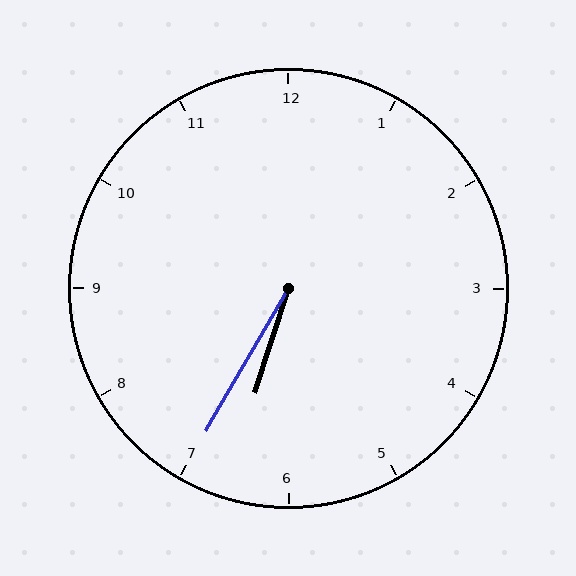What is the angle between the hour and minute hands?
Approximately 12 degrees.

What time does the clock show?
6:35.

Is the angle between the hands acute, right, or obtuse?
It is acute.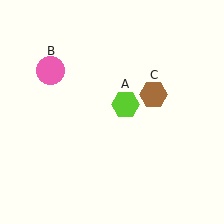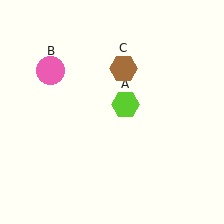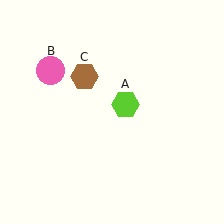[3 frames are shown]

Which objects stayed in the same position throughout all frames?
Lime hexagon (object A) and pink circle (object B) remained stationary.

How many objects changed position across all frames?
1 object changed position: brown hexagon (object C).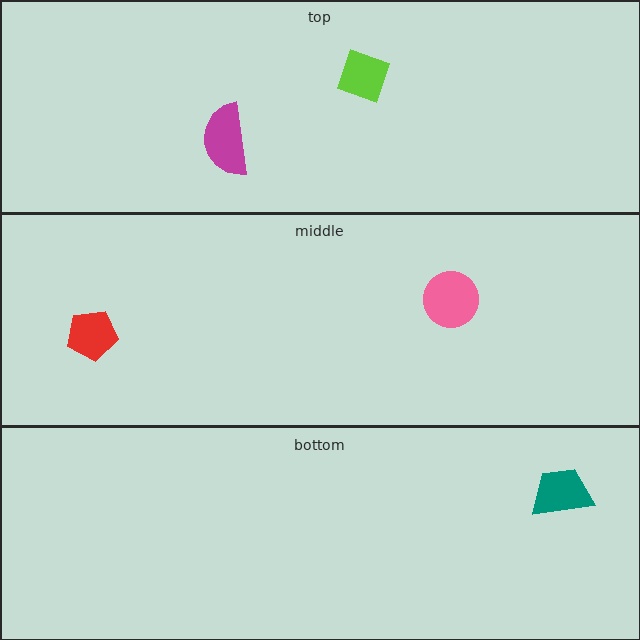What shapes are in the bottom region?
The teal trapezoid.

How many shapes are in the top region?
2.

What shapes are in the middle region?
The red pentagon, the pink circle.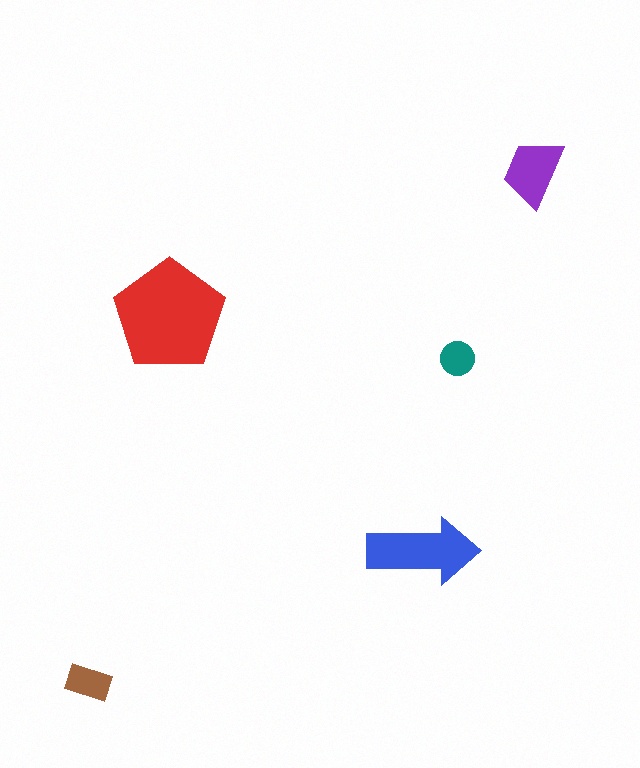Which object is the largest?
The red pentagon.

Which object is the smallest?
The teal circle.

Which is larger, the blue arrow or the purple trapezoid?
The blue arrow.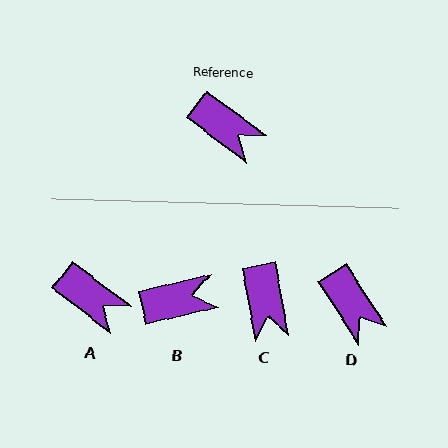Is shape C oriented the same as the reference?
No, it is off by about 42 degrees.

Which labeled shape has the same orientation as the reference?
A.